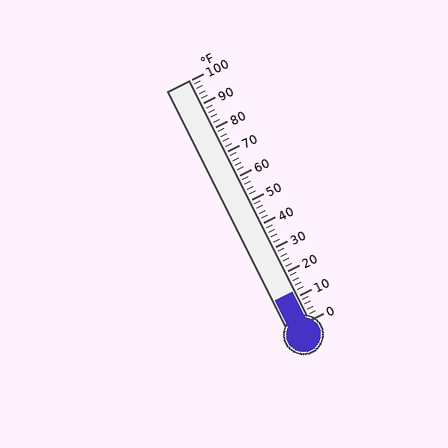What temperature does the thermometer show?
The thermometer shows approximately 12°F.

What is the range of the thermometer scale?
The thermometer scale ranges from 0°F to 100°F.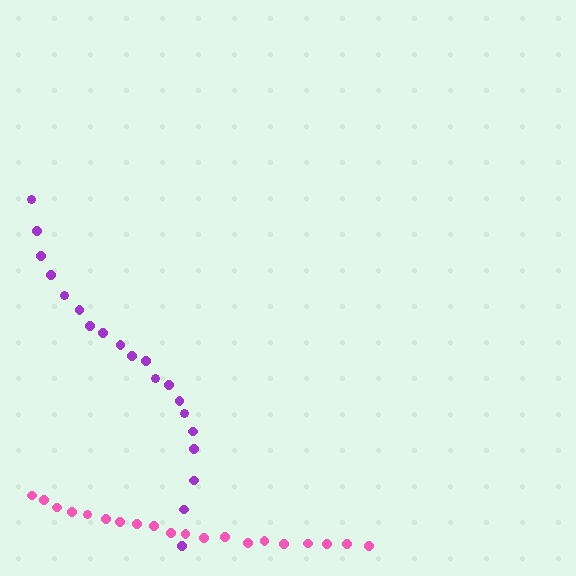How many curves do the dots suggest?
There are 2 distinct paths.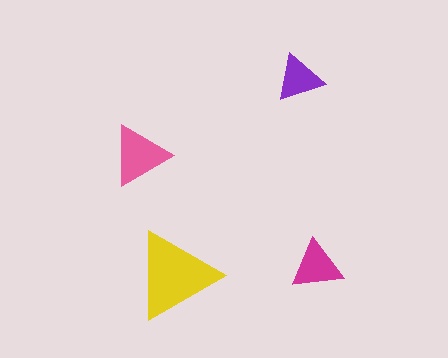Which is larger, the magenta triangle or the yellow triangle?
The yellow one.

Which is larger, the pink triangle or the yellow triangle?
The yellow one.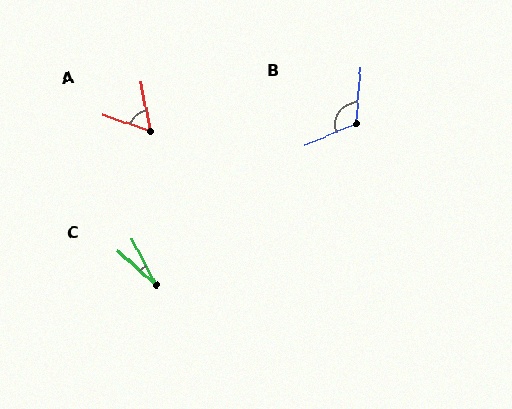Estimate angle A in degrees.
Approximately 59 degrees.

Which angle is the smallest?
C, at approximately 21 degrees.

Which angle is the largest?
B, at approximately 119 degrees.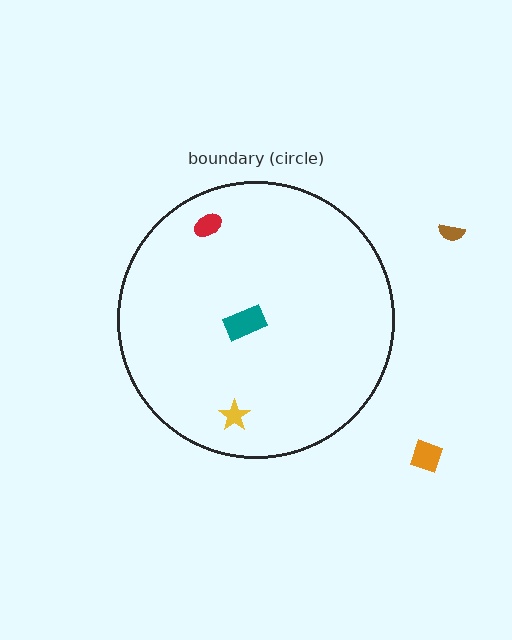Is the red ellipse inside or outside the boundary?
Inside.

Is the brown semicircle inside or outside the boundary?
Outside.